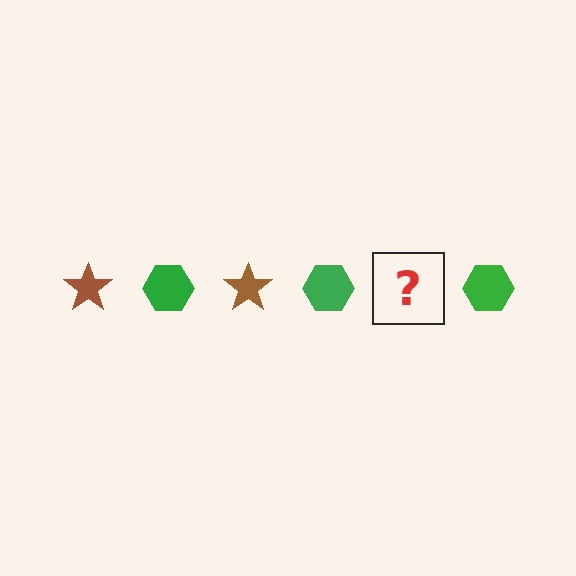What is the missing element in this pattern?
The missing element is a brown star.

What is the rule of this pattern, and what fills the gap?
The rule is that the pattern alternates between brown star and green hexagon. The gap should be filled with a brown star.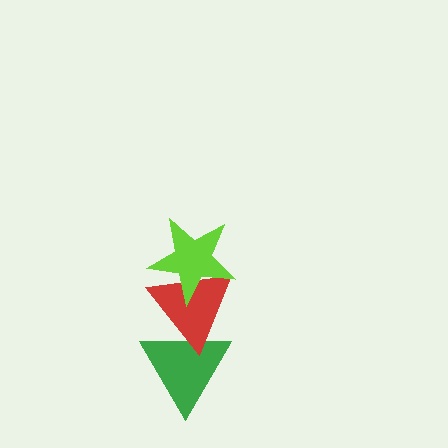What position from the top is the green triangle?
The green triangle is 3rd from the top.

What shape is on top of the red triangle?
The lime star is on top of the red triangle.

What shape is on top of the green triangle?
The red triangle is on top of the green triangle.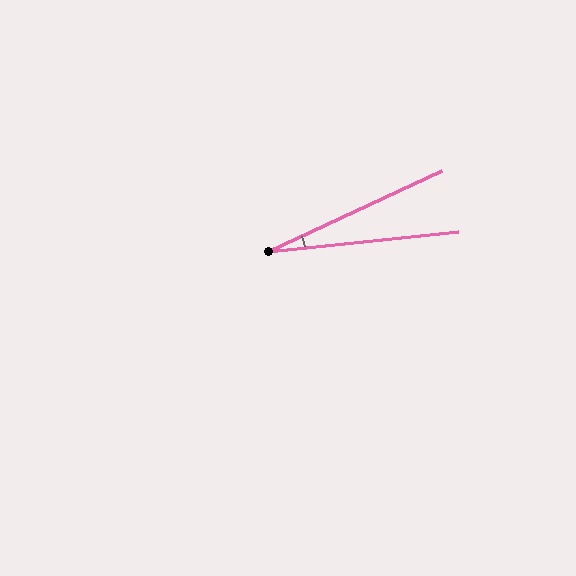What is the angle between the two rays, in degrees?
Approximately 19 degrees.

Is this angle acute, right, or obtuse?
It is acute.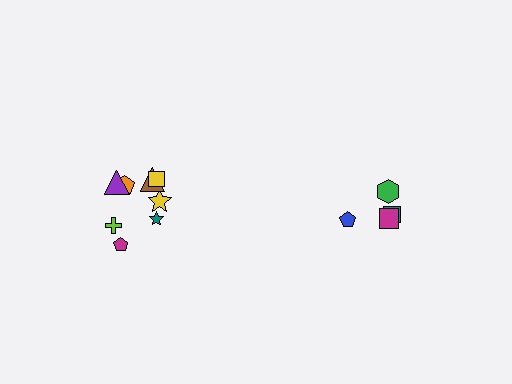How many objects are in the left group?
There are 8 objects.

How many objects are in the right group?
There are 4 objects.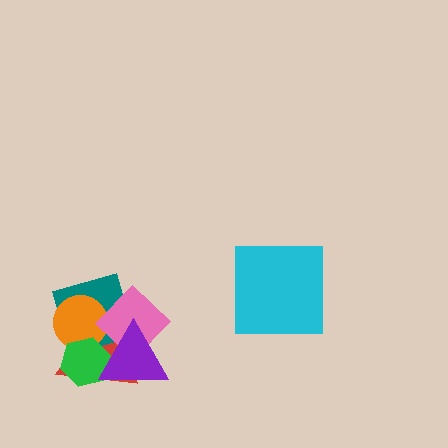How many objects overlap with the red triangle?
5 objects overlap with the red triangle.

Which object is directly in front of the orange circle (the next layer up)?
The green hexagon is directly in front of the orange circle.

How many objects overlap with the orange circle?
4 objects overlap with the orange circle.